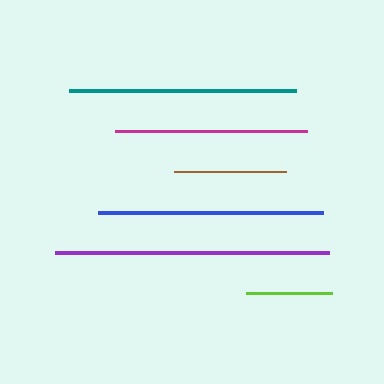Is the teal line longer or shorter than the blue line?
The teal line is longer than the blue line.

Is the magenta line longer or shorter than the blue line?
The blue line is longer than the magenta line.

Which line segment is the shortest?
The lime line is the shortest at approximately 86 pixels.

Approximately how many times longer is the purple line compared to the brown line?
The purple line is approximately 2.4 times the length of the brown line.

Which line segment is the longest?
The purple line is the longest at approximately 273 pixels.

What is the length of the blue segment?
The blue segment is approximately 225 pixels long.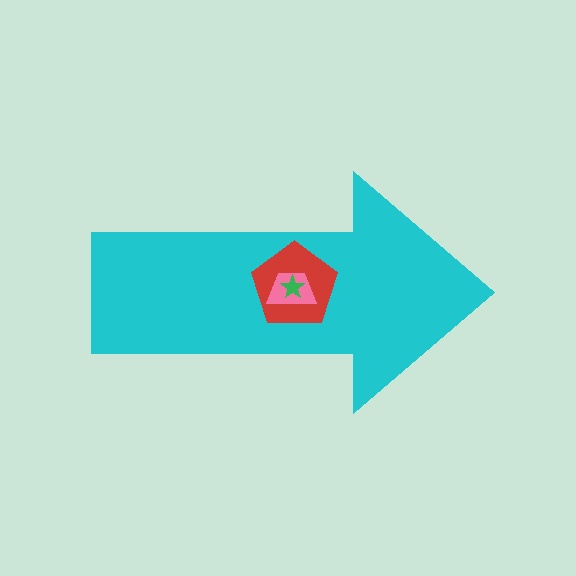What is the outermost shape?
The cyan arrow.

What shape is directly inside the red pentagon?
The pink trapezoid.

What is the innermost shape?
The green star.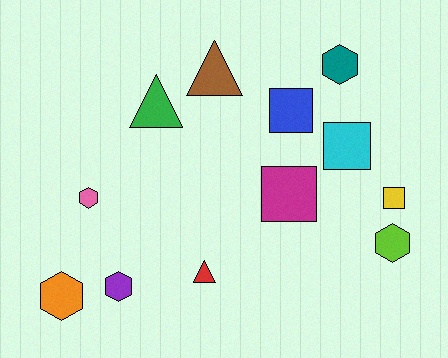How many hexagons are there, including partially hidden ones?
There are 5 hexagons.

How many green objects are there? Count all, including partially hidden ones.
There is 1 green object.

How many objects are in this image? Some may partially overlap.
There are 12 objects.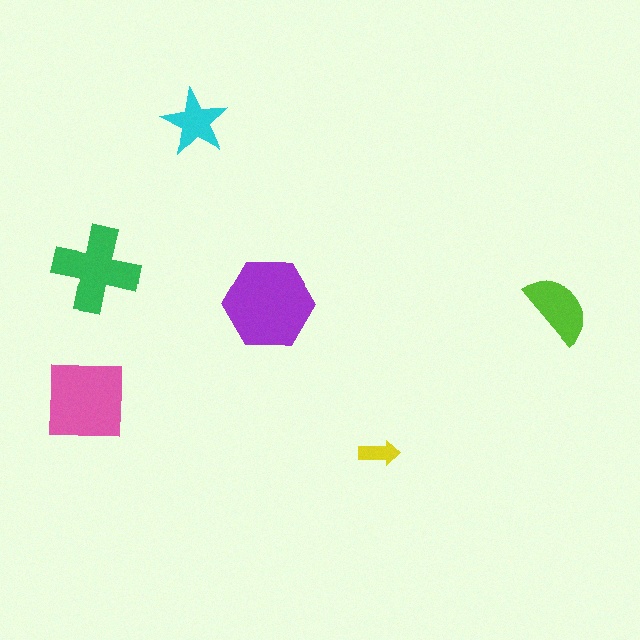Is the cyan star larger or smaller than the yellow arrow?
Larger.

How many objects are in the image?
There are 6 objects in the image.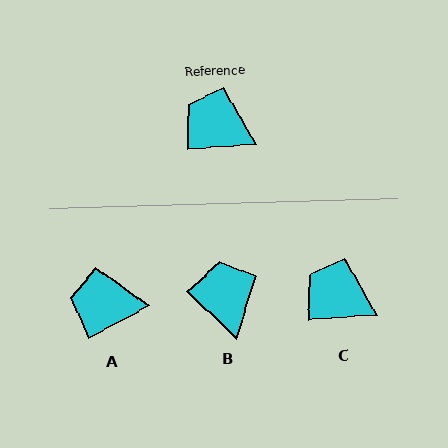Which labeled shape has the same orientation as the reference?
C.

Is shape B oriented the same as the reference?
No, it is off by about 47 degrees.